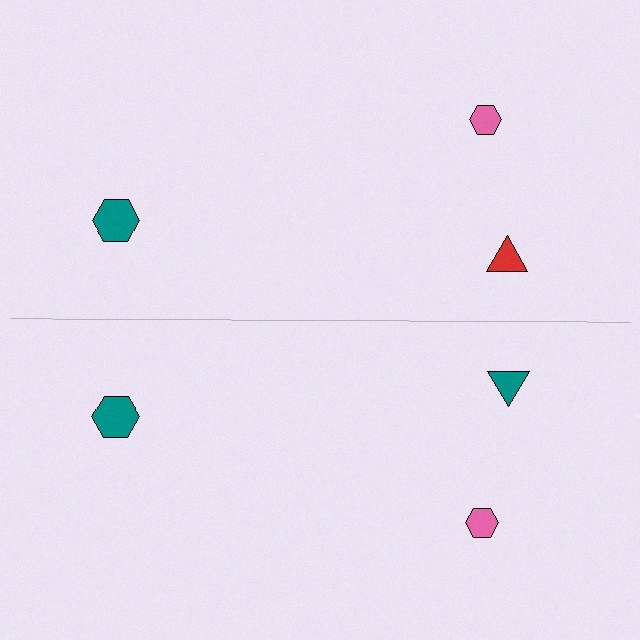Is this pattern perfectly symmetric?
No, the pattern is not perfectly symmetric. The teal triangle on the bottom side breaks the symmetry — its mirror counterpart is red.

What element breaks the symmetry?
The teal triangle on the bottom side breaks the symmetry — its mirror counterpart is red.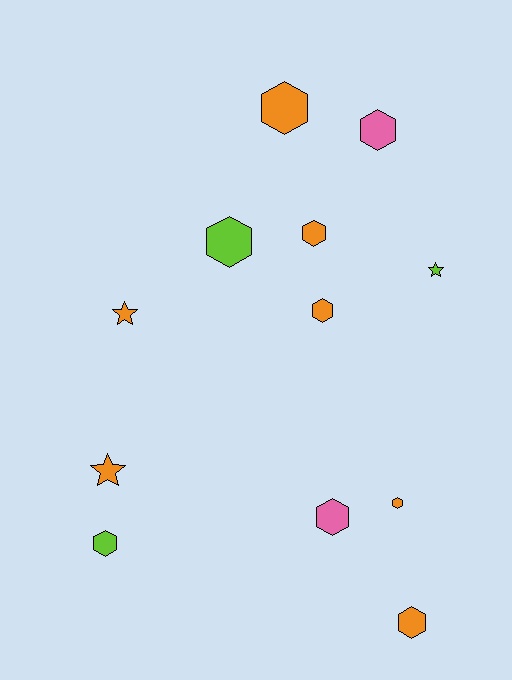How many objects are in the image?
There are 12 objects.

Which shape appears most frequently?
Hexagon, with 9 objects.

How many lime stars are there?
There is 1 lime star.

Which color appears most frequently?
Orange, with 7 objects.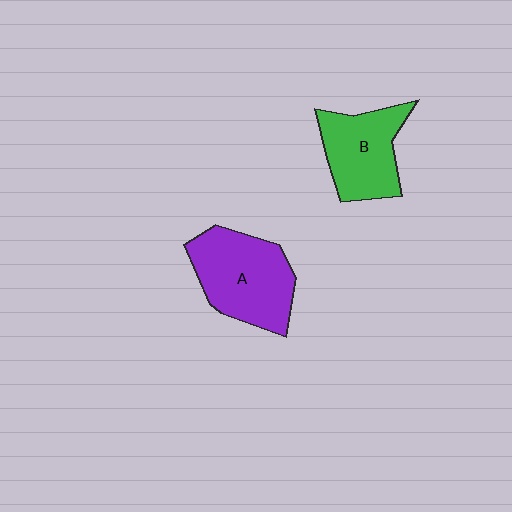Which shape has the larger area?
Shape A (purple).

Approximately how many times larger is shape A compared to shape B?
Approximately 1.2 times.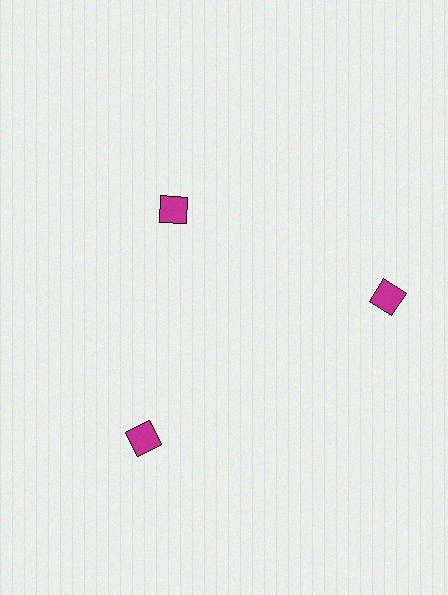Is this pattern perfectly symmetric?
No. The 3 magenta squares are arranged in a ring, but one element near the 11 o'clock position is pulled inward toward the center, breaking the 3-fold rotational symmetry.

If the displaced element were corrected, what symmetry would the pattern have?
It would have 3-fold rotational symmetry — the pattern would map onto itself every 120 degrees.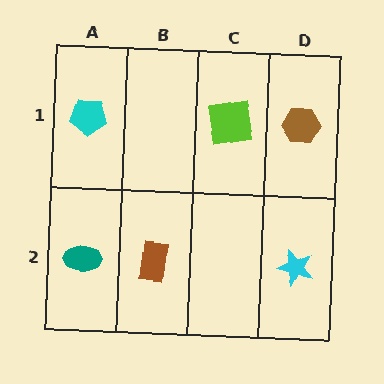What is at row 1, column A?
A cyan pentagon.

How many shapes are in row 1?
3 shapes.